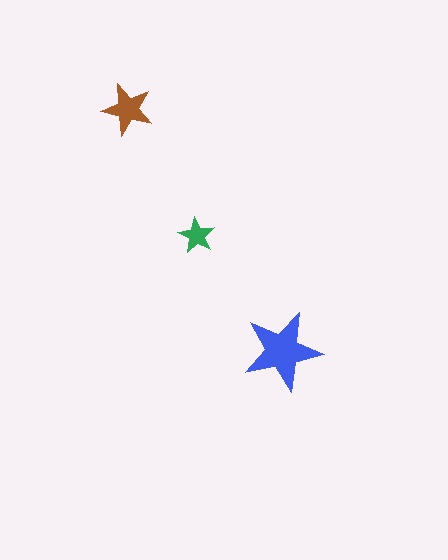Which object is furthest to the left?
The brown star is leftmost.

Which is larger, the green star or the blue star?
The blue one.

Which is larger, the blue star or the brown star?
The blue one.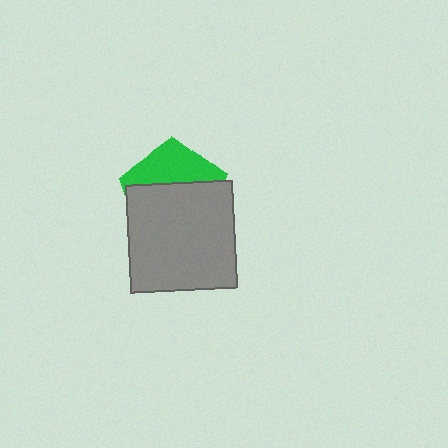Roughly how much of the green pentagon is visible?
A small part of it is visible (roughly 36%).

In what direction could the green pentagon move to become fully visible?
The green pentagon could move up. That would shift it out from behind the gray square entirely.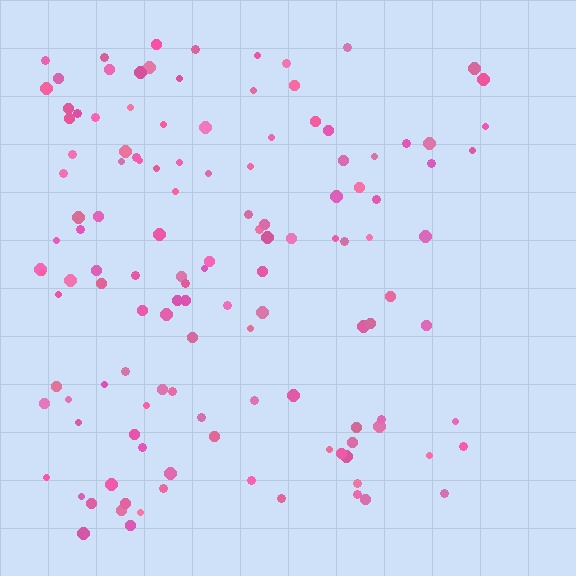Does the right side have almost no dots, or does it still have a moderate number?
Still a moderate number, just noticeably fewer than the left.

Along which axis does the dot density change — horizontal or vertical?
Horizontal.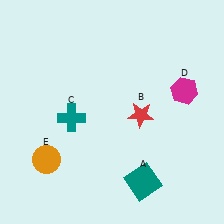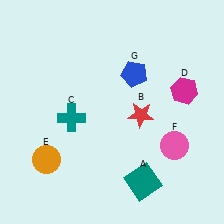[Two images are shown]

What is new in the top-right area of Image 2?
A blue pentagon (G) was added in the top-right area of Image 2.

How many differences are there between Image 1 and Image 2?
There are 2 differences between the two images.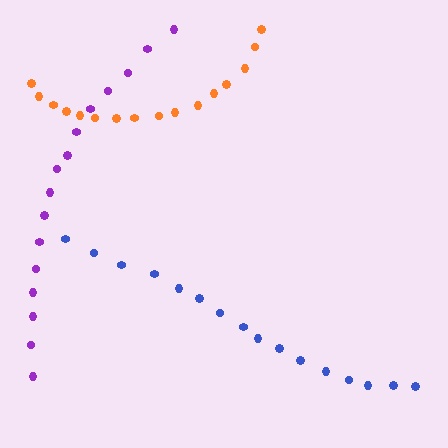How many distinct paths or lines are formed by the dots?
There are 3 distinct paths.